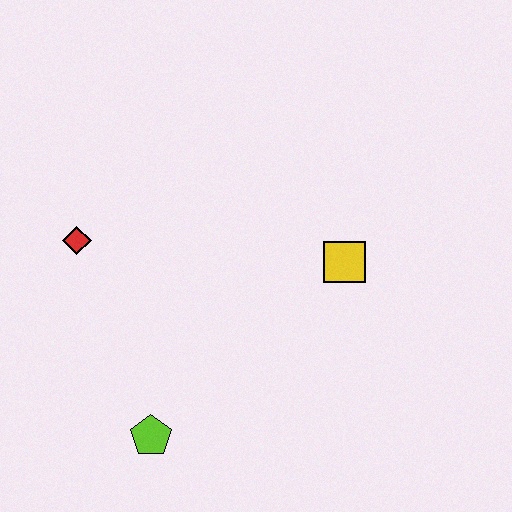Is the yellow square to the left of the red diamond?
No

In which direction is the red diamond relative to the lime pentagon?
The red diamond is above the lime pentagon.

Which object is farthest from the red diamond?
The yellow square is farthest from the red diamond.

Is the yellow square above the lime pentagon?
Yes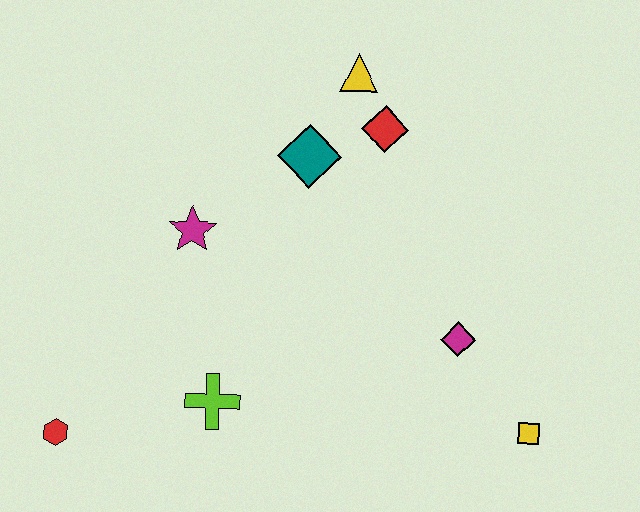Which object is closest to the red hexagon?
The lime cross is closest to the red hexagon.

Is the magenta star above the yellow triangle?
No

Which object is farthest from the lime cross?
The yellow triangle is farthest from the lime cross.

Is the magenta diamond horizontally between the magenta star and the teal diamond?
No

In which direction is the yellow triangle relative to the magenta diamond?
The yellow triangle is above the magenta diamond.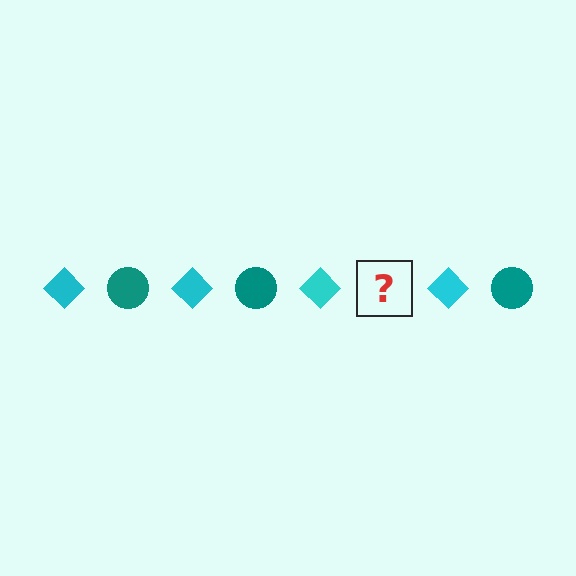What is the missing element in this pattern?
The missing element is a teal circle.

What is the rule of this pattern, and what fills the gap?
The rule is that the pattern alternates between cyan diamond and teal circle. The gap should be filled with a teal circle.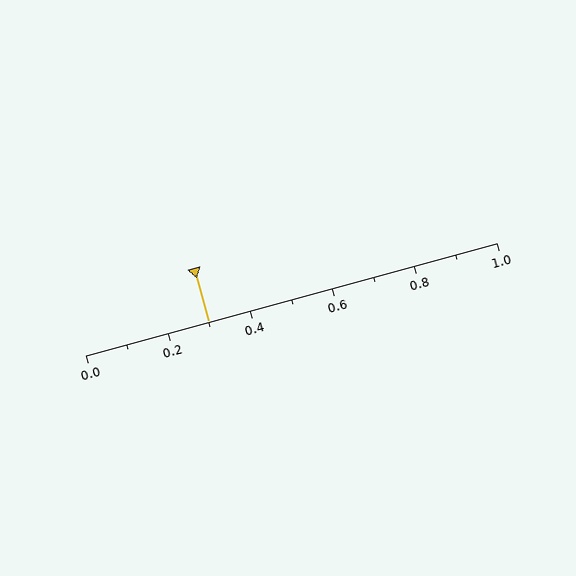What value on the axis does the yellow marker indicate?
The marker indicates approximately 0.3.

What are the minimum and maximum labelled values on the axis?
The axis runs from 0.0 to 1.0.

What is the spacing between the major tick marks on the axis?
The major ticks are spaced 0.2 apart.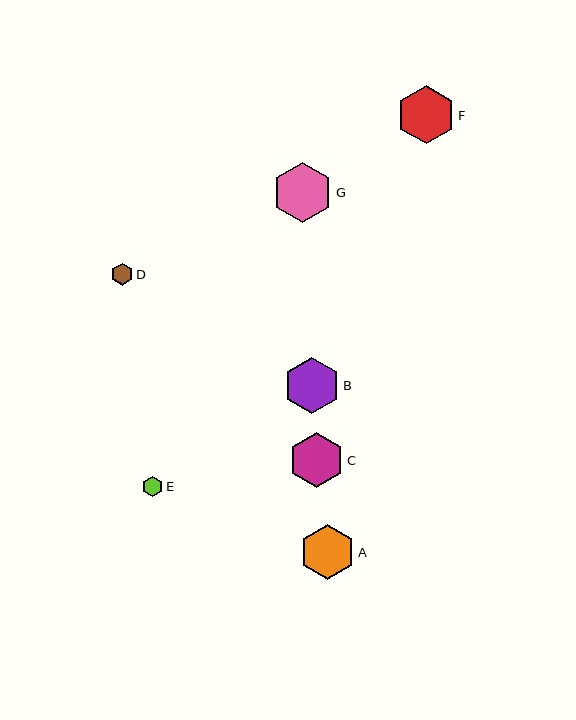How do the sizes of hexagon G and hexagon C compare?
Hexagon G and hexagon C are approximately the same size.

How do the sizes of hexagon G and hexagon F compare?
Hexagon G and hexagon F are approximately the same size.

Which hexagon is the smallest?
Hexagon E is the smallest with a size of approximately 21 pixels.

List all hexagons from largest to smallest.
From largest to smallest: G, F, B, A, C, D, E.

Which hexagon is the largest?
Hexagon G is the largest with a size of approximately 60 pixels.